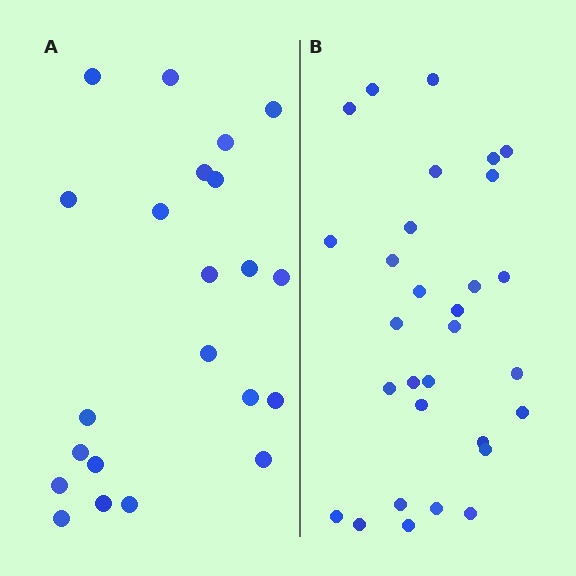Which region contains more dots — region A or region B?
Region B (the right region) has more dots.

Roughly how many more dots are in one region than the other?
Region B has roughly 8 or so more dots than region A.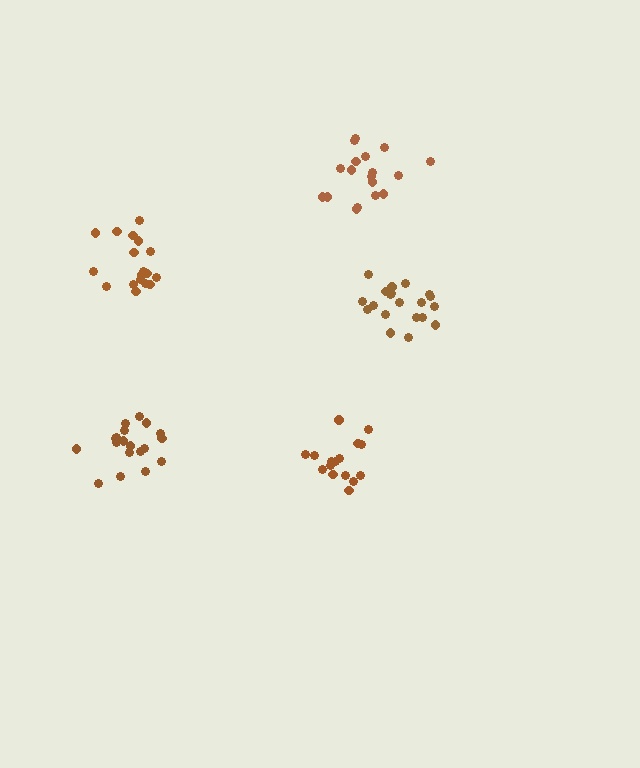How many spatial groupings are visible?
There are 5 spatial groupings.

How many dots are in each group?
Group 1: 19 dots, Group 2: 18 dots, Group 3: 16 dots, Group 4: 18 dots, Group 5: 20 dots (91 total).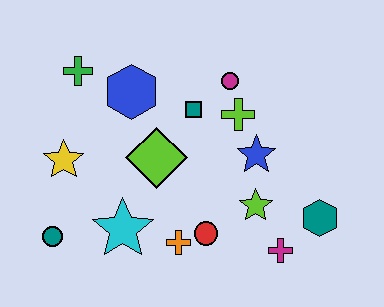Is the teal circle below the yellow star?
Yes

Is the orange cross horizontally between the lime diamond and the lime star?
Yes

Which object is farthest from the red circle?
The green cross is farthest from the red circle.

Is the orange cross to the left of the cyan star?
No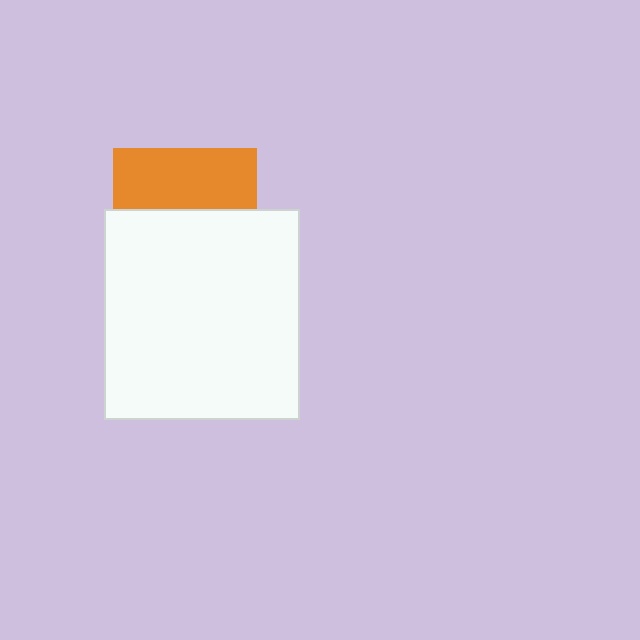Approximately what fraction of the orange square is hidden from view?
Roughly 57% of the orange square is hidden behind the white rectangle.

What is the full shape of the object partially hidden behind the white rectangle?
The partially hidden object is an orange square.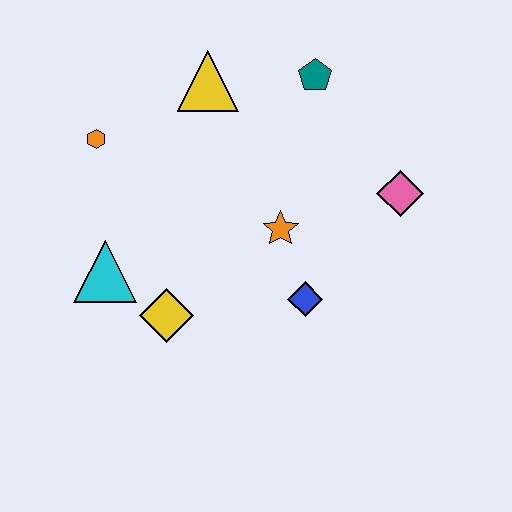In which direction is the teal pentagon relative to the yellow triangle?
The teal pentagon is to the right of the yellow triangle.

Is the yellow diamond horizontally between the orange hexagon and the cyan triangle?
No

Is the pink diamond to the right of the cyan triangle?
Yes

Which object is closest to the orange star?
The blue diamond is closest to the orange star.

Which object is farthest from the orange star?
The orange hexagon is farthest from the orange star.